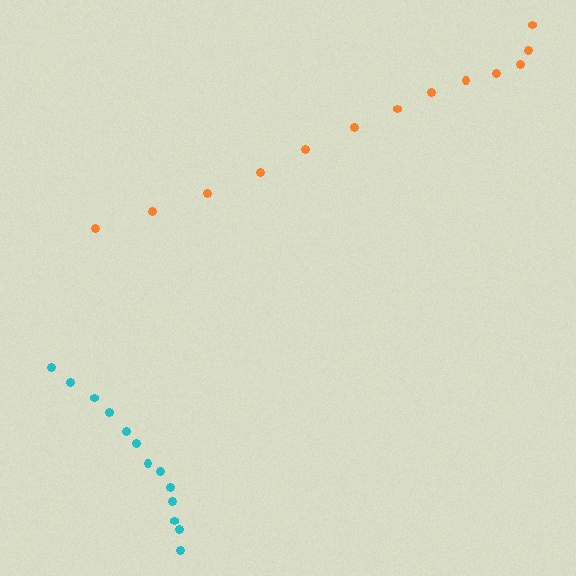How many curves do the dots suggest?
There are 2 distinct paths.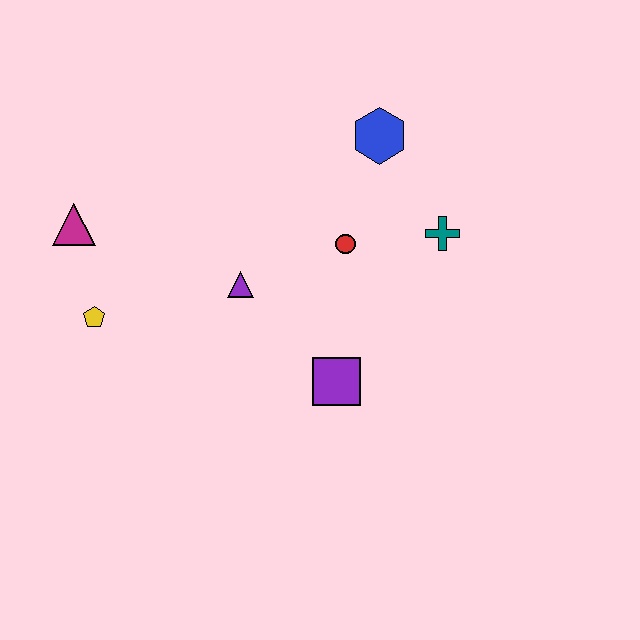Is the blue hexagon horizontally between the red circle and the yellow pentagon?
No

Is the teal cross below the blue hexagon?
Yes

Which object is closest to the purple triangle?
The red circle is closest to the purple triangle.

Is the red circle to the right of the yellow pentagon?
Yes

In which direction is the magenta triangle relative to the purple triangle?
The magenta triangle is to the left of the purple triangle.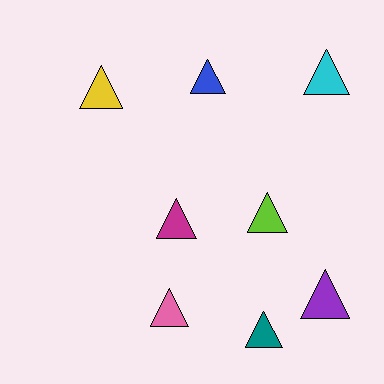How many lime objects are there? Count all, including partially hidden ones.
There is 1 lime object.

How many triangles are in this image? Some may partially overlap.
There are 8 triangles.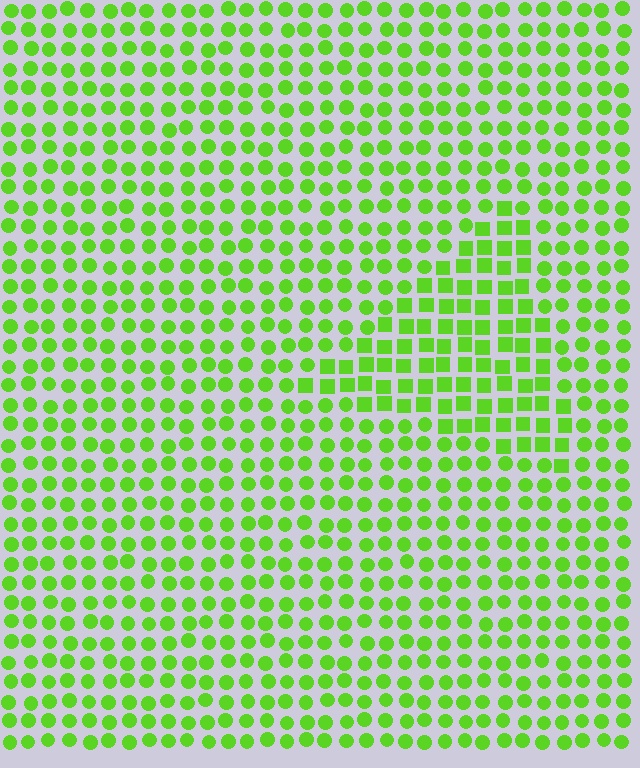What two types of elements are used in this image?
The image uses squares inside the triangle region and circles outside it.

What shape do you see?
I see a triangle.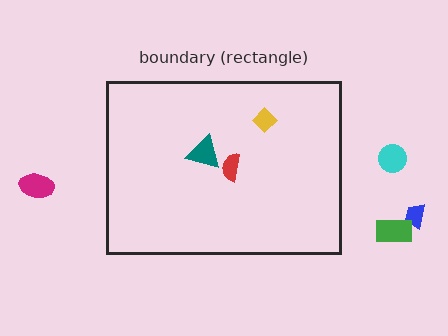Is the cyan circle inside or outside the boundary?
Outside.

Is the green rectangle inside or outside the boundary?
Outside.